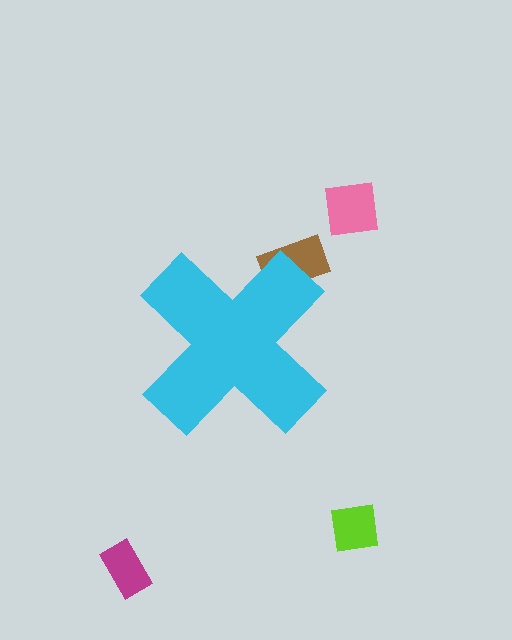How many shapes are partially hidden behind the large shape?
1 shape is partially hidden.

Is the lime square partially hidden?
No, the lime square is fully visible.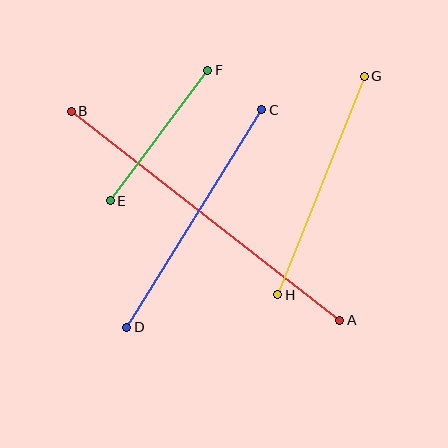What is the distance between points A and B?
The distance is approximately 340 pixels.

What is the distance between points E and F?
The distance is approximately 163 pixels.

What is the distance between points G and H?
The distance is approximately 235 pixels.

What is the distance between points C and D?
The distance is approximately 256 pixels.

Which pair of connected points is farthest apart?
Points A and B are farthest apart.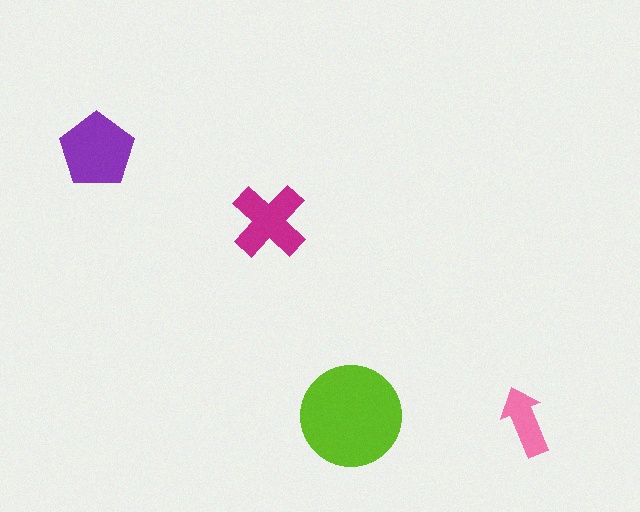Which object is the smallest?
The pink arrow.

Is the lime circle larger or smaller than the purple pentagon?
Larger.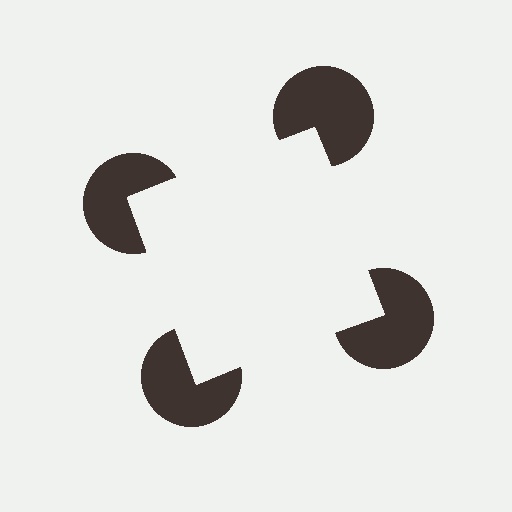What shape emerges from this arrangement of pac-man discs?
An illusory square — its edges are inferred from the aligned wedge cuts in the pac-man discs, not physically drawn.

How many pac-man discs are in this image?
There are 4 — one at each vertex of the illusory square.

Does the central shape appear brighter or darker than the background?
It typically appears slightly brighter than the background, even though no actual brightness change is drawn.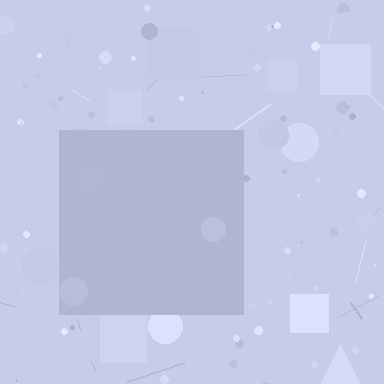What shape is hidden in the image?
A square is hidden in the image.